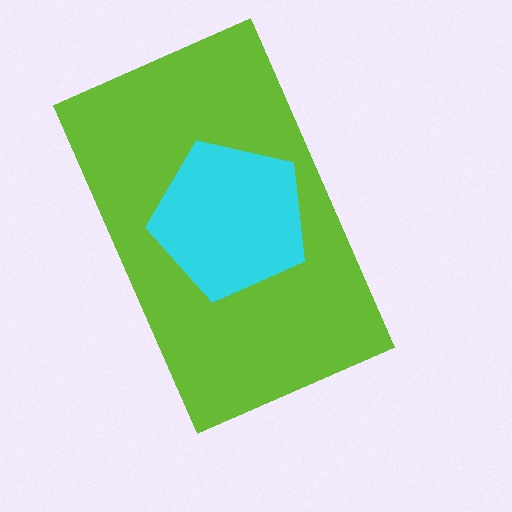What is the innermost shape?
The cyan pentagon.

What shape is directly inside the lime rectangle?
The cyan pentagon.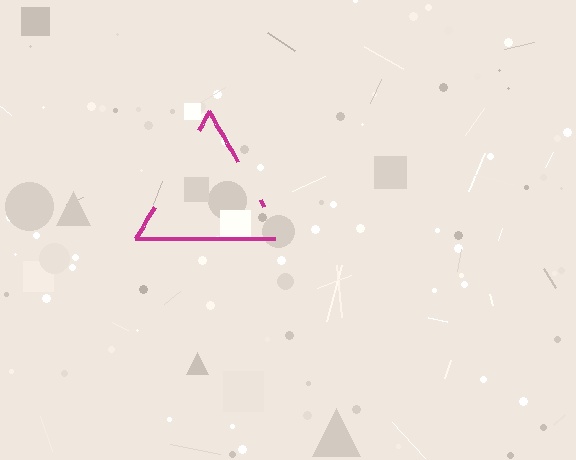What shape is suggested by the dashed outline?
The dashed outline suggests a triangle.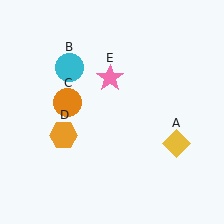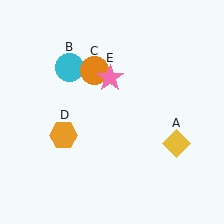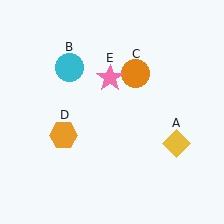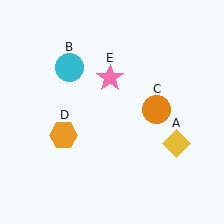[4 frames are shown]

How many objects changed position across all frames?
1 object changed position: orange circle (object C).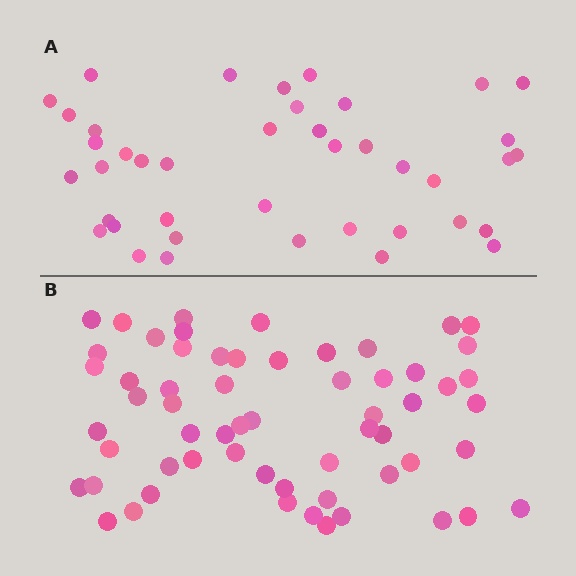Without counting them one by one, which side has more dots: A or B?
Region B (the bottom region) has more dots.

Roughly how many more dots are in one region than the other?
Region B has approximately 20 more dots than region A.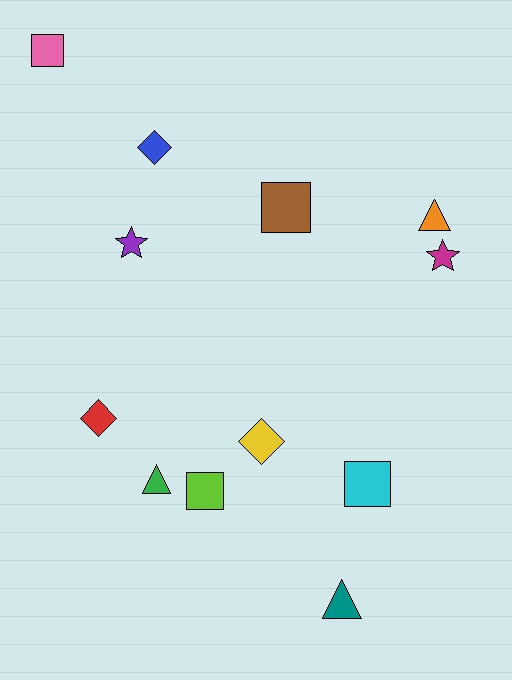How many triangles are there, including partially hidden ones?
There are 3 triangles.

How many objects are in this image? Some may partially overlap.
There are 12 objects.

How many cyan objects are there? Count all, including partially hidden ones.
There is 1 cyan object.